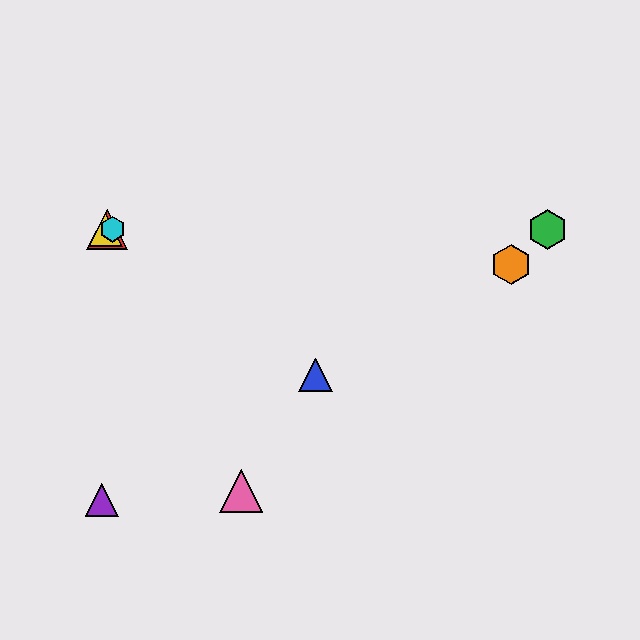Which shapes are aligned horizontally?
The red triangle, the green hexagon, the yellow triangle, the cyan hexagon are aligned horizontally.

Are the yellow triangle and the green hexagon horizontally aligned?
Yes, both are at y≈229.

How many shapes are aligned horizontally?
4 shapes (the red triangle, the green hexagon, the yellow triangle, the cyan hexagon) are aligned horizontally.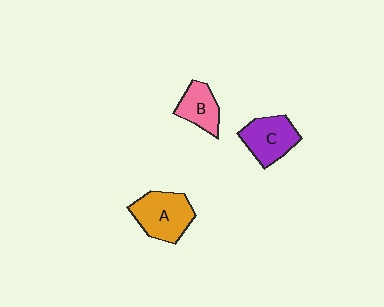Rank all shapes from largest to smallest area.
From largest to smallest: A (orange), C (purple), B (pink).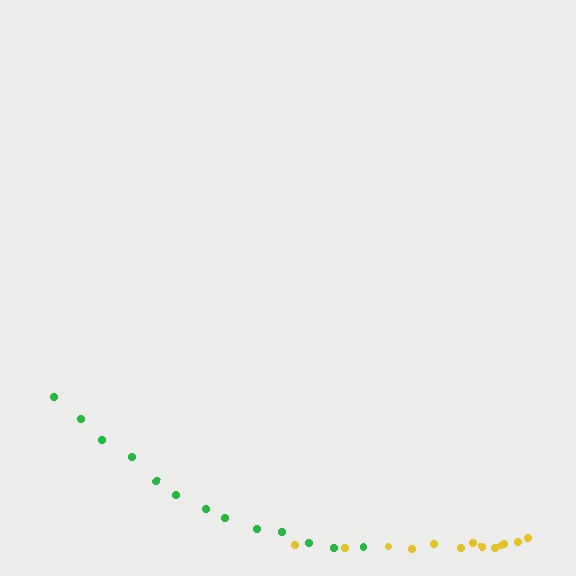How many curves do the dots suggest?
There are 2 distinct paths.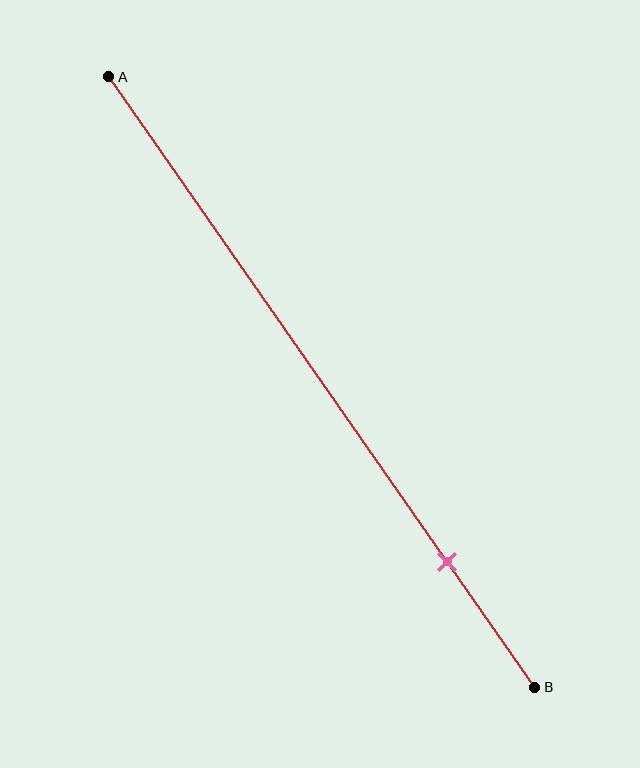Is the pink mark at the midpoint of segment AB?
No, the mark is at about 80% from A, not at the 50% midpoint.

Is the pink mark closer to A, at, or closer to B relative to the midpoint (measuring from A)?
The pink mark is closer to point B than the midpoint of segment AB.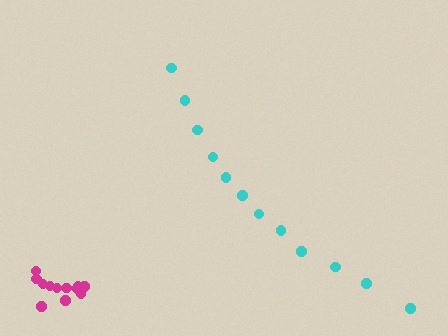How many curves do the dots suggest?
There are 2 distinct paths.